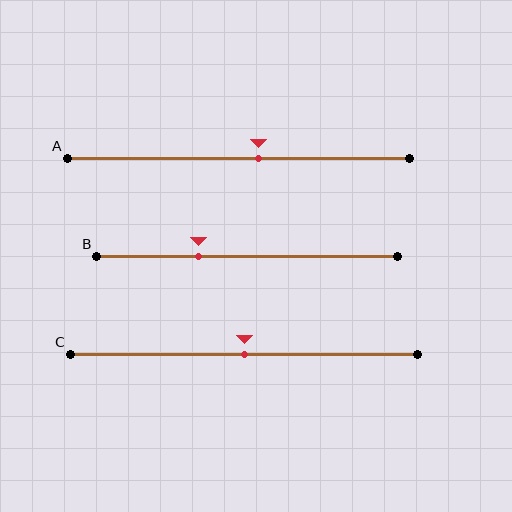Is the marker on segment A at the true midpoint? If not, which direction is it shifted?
No, the marker on segment A is shifted to the right by about 6% of the segment length.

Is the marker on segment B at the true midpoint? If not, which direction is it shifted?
No, the marker on segment B is shifted to the left by about 16% of the segment length.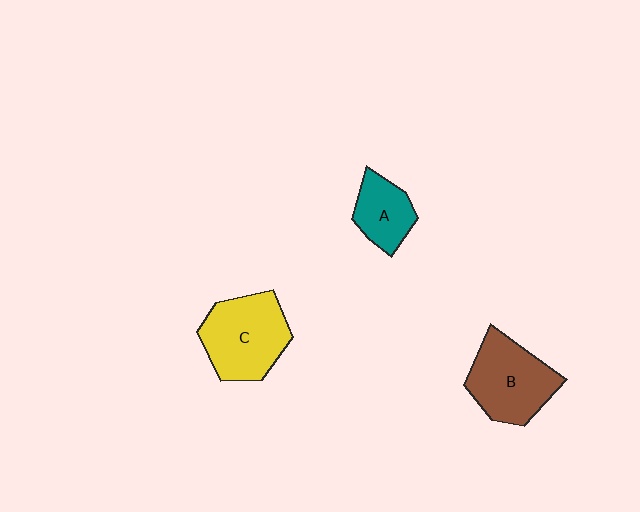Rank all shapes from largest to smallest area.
From largest to smallest: C (yellow), B (brown), A (teal).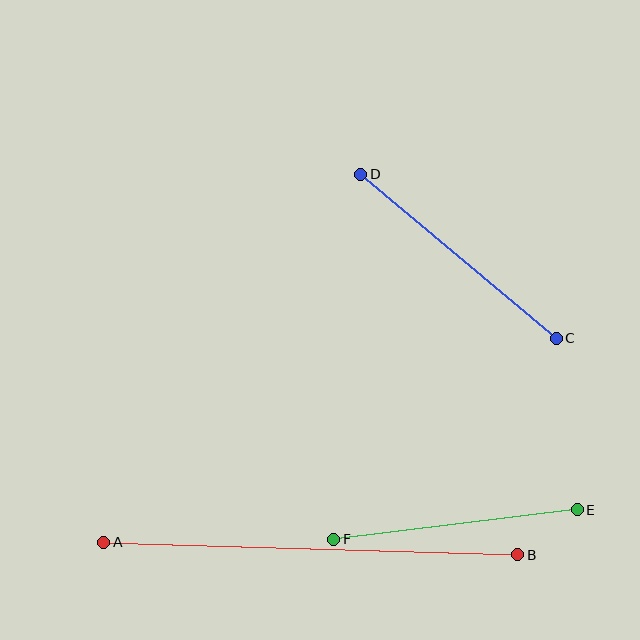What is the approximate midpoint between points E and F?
The midpoint is at approximately (455, 524) pixels.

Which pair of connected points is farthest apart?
Points A and B are farthest apart.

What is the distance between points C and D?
The distance is approximately 255 pixels.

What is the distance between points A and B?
The distance is approximately 415 pixels.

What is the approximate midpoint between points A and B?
The midpoint is at approximately (311, 549) pixels.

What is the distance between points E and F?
The distance is approximately 245 pixels.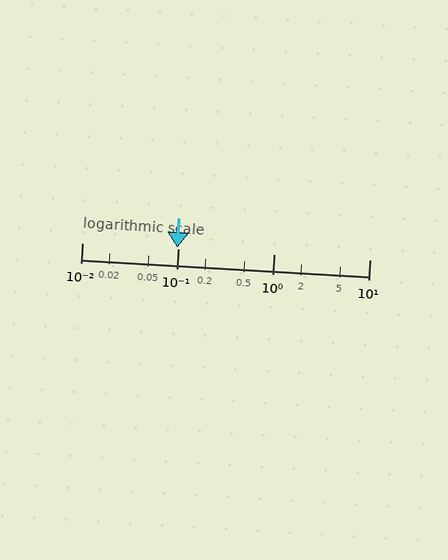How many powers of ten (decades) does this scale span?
The scale spans 3 decades, from 0.01 to 10.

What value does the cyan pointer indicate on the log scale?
The pointer indicates approximately 0.098.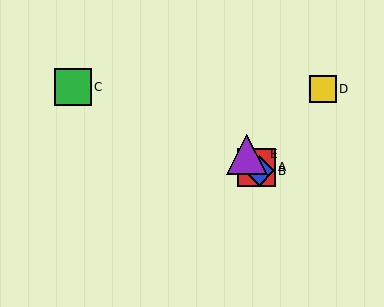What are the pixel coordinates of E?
Object E is at (247, 154).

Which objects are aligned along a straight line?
Objects A, B, E are aligned along a straight line.